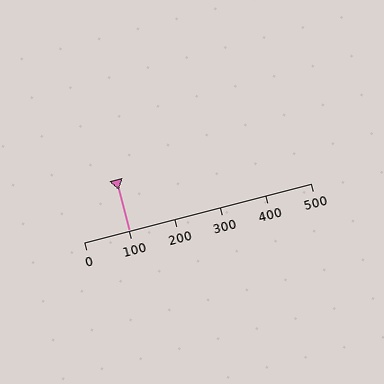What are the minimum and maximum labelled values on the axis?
The axis runs from 0 to 500.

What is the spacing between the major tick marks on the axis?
The major ticks are spaced 100 apart.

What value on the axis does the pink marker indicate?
The marker indicates approximately 100.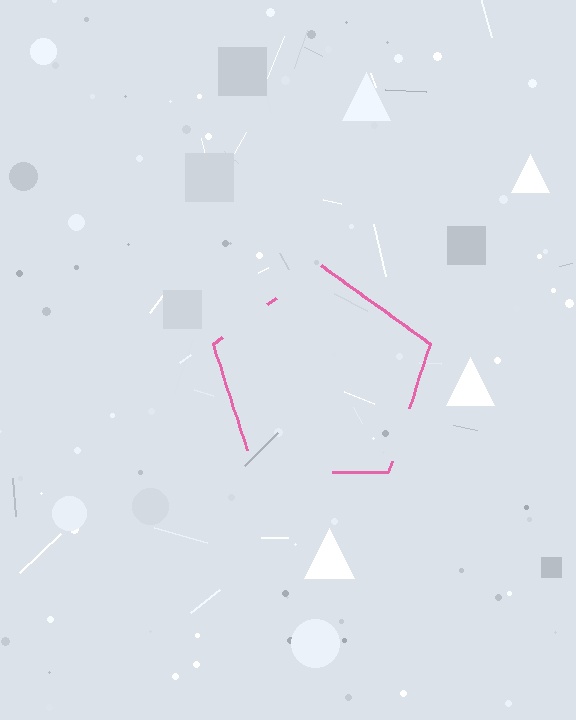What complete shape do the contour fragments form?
The contour fragments form a pentagon.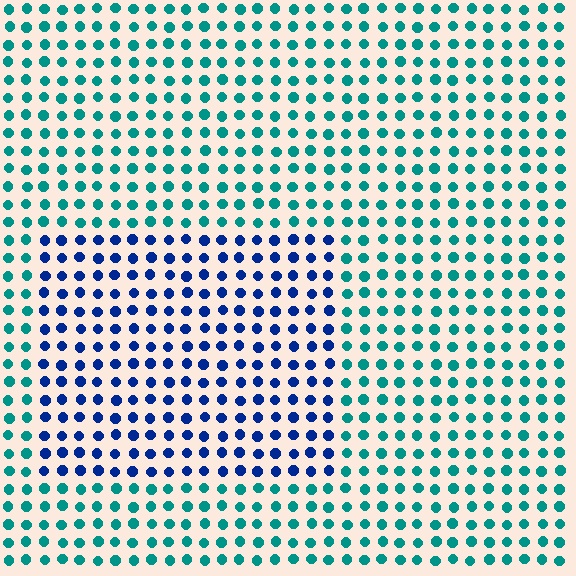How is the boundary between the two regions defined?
The boundary is defined purely by a slight shift in hue (about 49 degrees). Spacing, size, and orientation are identical on both sides.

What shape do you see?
I see a rectangle.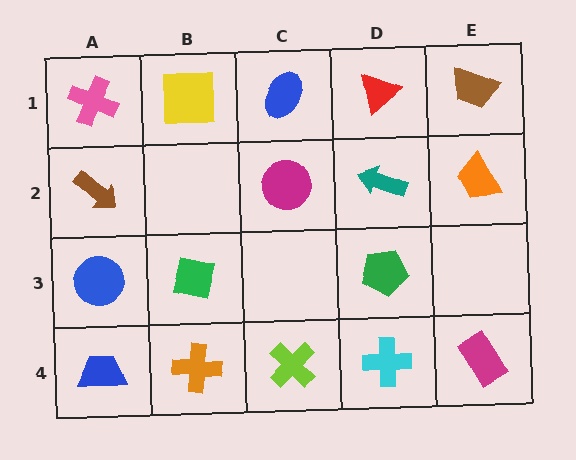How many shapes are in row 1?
5 shapes.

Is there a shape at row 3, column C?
No, that cell is empty.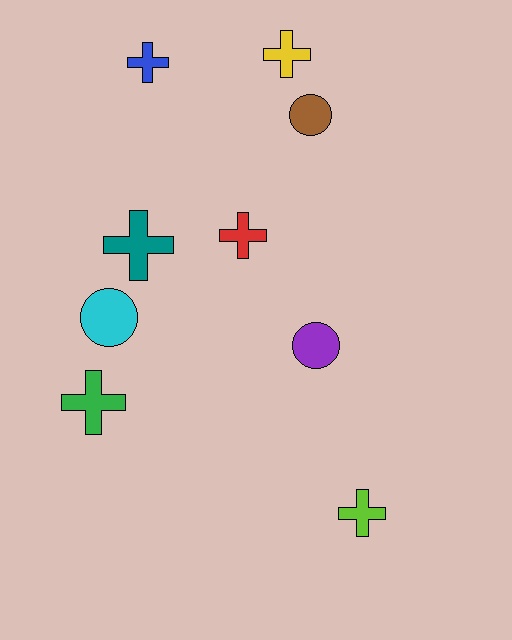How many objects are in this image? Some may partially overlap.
There are 9 objects.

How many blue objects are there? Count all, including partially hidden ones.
There is 1 blue object.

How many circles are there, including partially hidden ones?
There are 3 circles.